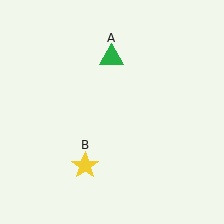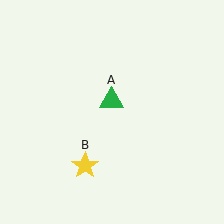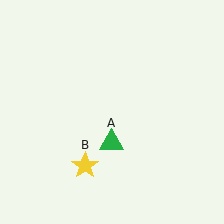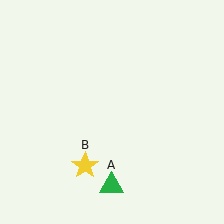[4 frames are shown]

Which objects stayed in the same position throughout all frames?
Yellow star (object B) remained stationary.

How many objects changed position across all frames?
1 object changed position: green triangle (object A).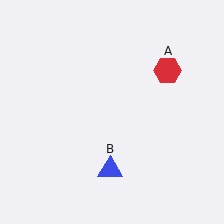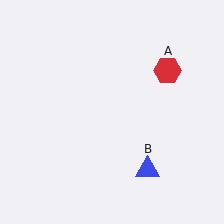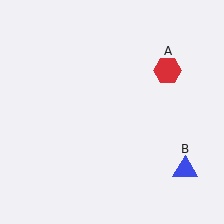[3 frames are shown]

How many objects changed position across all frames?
1 object changed position: blue triangle (object B).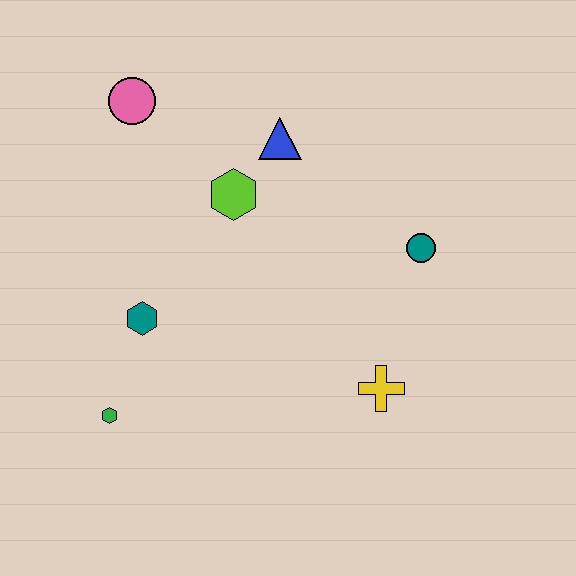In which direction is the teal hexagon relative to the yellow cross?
The teal hexagon is to the left of the yellow cross.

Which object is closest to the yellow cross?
The teal circle is closest to the yellow cross.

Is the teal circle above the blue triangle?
No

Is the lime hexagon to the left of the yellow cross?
Yes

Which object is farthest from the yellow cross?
The pink circle is farthest from the yellow cross.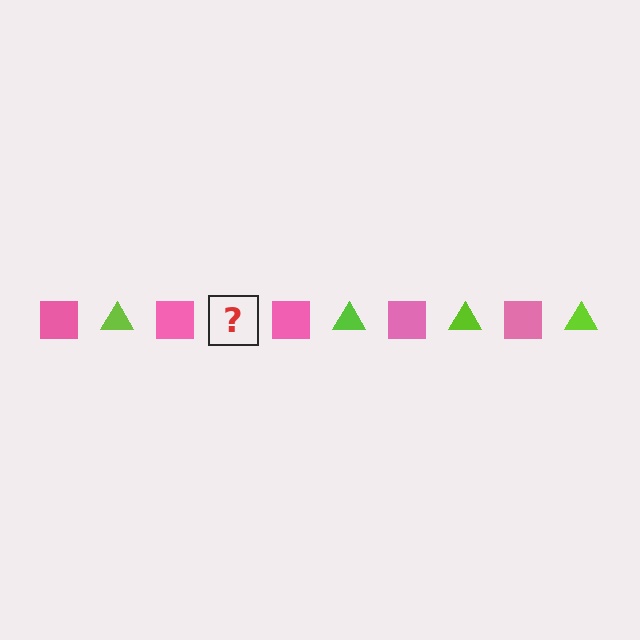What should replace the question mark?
The question mark should be replaced with a lime triangle.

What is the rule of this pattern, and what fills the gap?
The rule is that the pattern alternates between pink square and lime triangle. The gap should be filled with a lime triangle.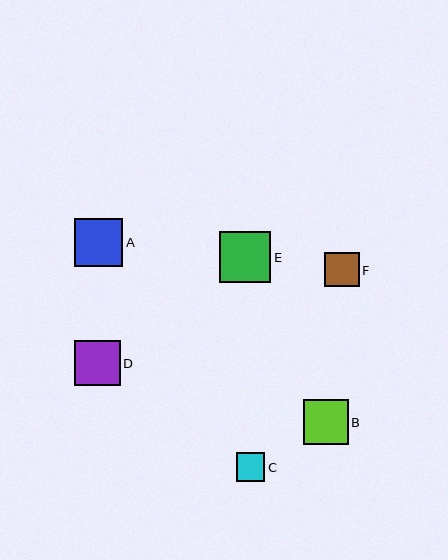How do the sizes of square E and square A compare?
Square E and square A are approximately the same size.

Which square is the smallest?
Square C is the smallest with a size of approximately 29 pixels.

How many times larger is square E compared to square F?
Square E is approximately 1.5 times the size of square F.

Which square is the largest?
Square E is the largest with a size of approximately 51 pixels.